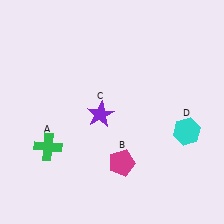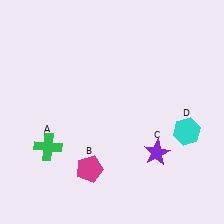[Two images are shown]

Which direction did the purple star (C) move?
The purple star (C) moved right.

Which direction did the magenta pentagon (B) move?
The magenta pentagon (B) moved left.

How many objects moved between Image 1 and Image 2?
2 objects moved between the two images.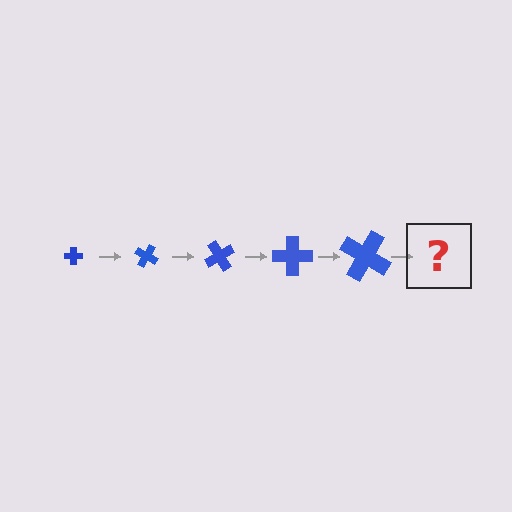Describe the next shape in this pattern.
It should be a cross, larger than the previous one and rotated 150 degrees from the start.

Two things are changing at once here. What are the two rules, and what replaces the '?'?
The two rules are that the cross grows larger each step and it rotates 30 degrees each step. The '?' should be a cross, larger than the previous one and rotated 150 degrees from the start.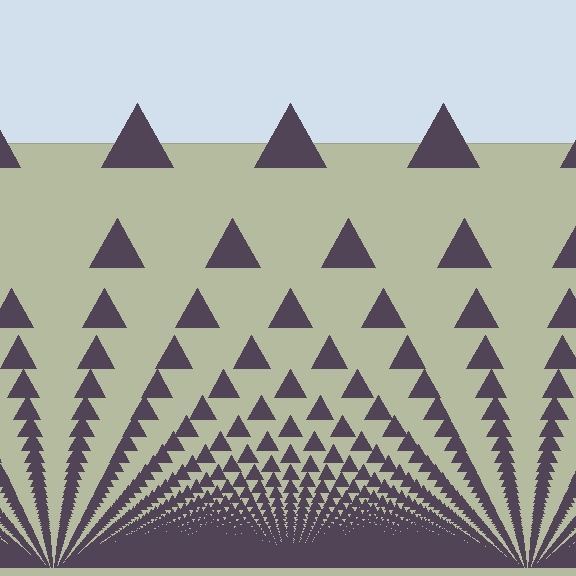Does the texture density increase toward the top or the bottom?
Density increases toward the bottom.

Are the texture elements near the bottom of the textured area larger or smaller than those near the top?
Smaller. The gradient is inverted — elements near the bottom are smaller and denser.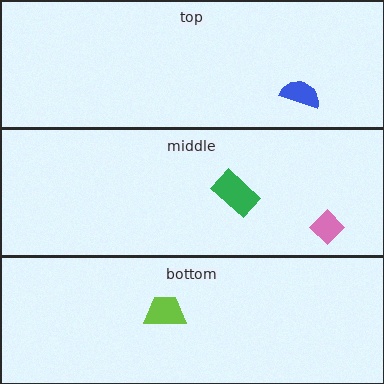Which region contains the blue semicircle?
The top region.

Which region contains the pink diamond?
The middle region.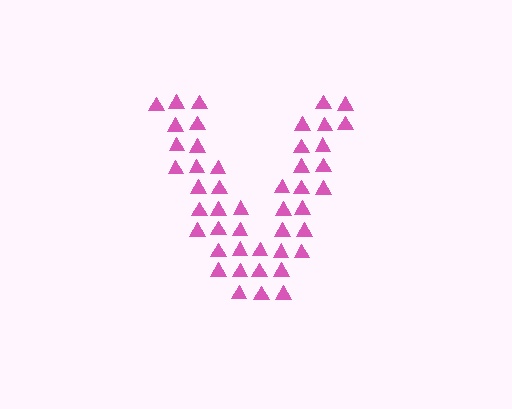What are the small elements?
The small elements are triangles.